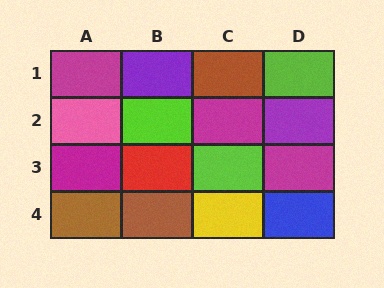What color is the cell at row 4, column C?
Yellow.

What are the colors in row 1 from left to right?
Magenta, purple, brown, lime.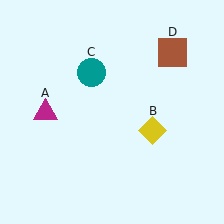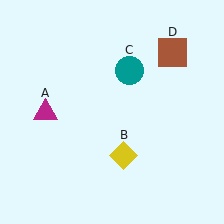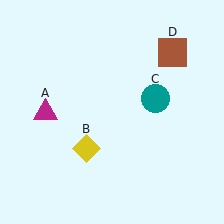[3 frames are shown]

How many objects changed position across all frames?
2 objects changed position: yellow diamond (object B), teal circle (object C).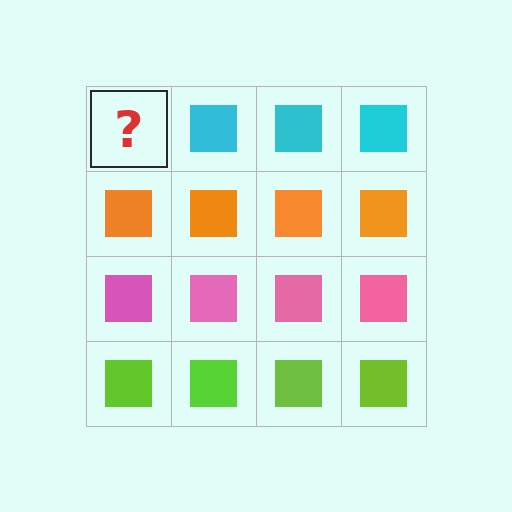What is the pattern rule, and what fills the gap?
The rule is that each row has a consistent color. The gap should be filled with a cyan square.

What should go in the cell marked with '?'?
The missing cell should contain a cyan square.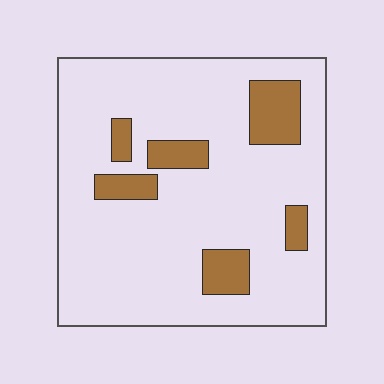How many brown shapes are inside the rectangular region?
6.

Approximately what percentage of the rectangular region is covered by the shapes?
Approximately 15%.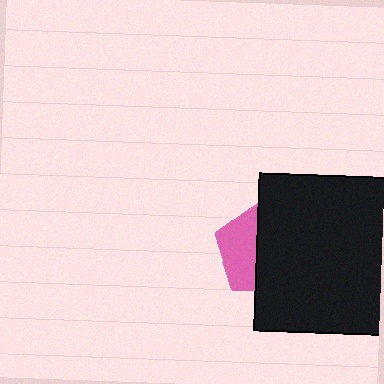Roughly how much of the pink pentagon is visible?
A small part of it is visible (roughly 39%).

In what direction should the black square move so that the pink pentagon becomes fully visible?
The black square should move right. That is the shortest direction to clear the overlap and leave the pink pentagon fully visible.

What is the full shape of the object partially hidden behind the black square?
The partially hidden object is a pink pentagon.